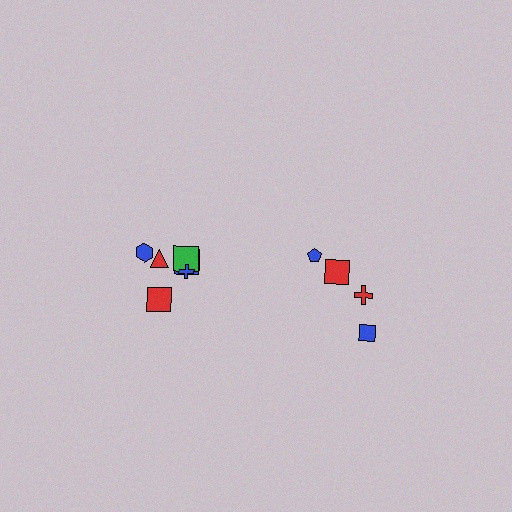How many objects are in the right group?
There are 4 objects.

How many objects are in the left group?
There are 7 objects.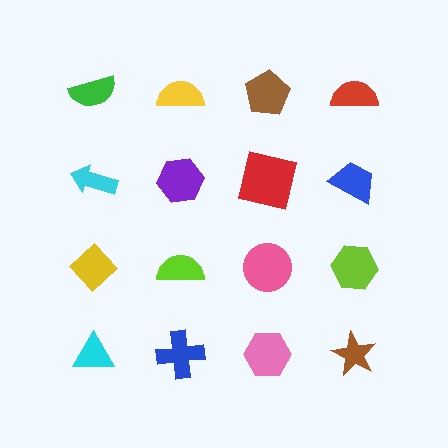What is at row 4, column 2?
A blue cross.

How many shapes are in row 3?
4 shapes.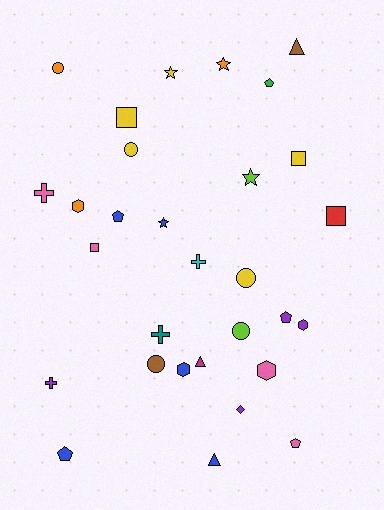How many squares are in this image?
There are 4 squares.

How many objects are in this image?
There are 30 objects.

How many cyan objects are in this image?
There is 1 cyan object.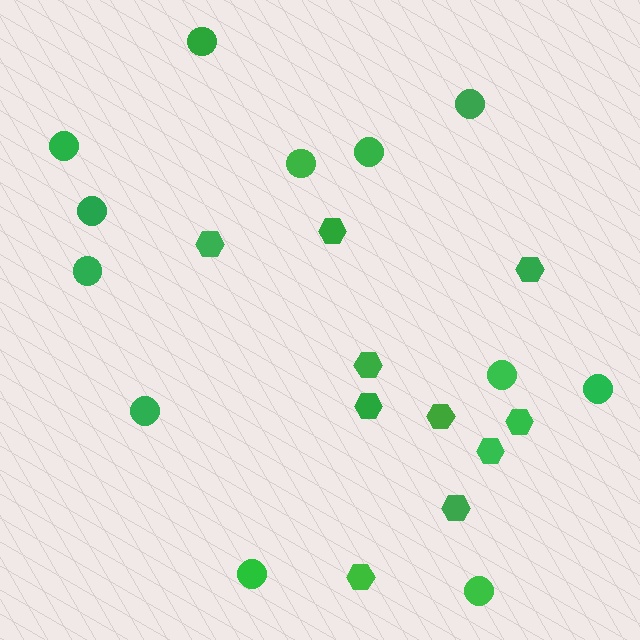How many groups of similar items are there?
There are 2 groups: one group of hexagons (10) and one group of circles (12).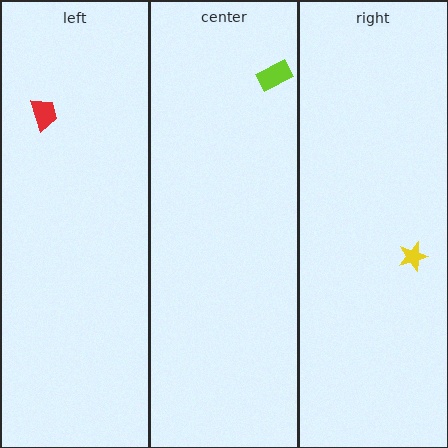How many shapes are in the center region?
1.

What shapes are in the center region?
The lime rectangle.